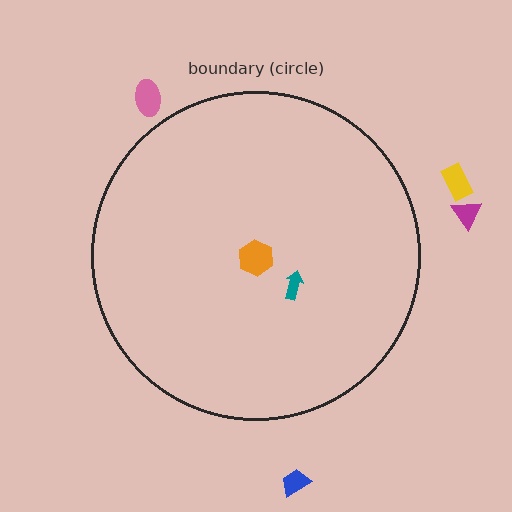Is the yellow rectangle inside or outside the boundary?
Outside.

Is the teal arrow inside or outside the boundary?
Inside.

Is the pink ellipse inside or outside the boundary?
Outside.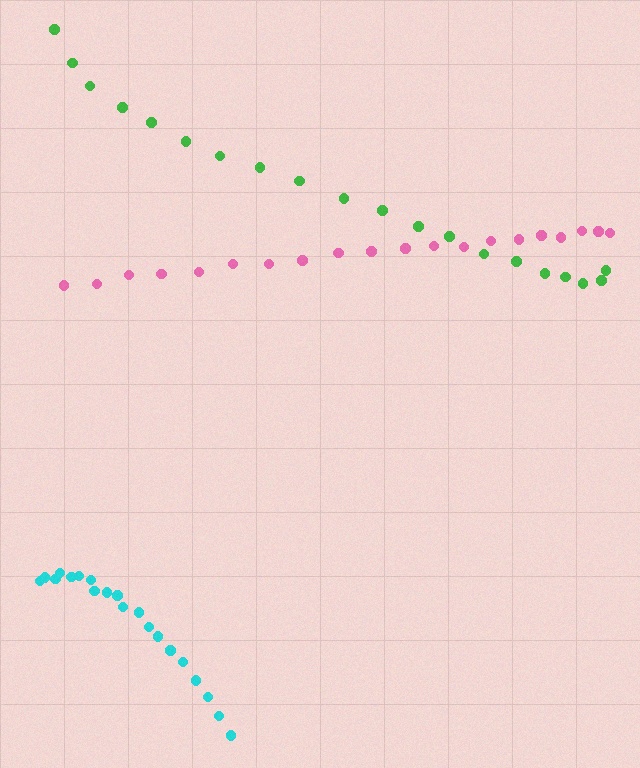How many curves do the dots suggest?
There are 3 distinct paths.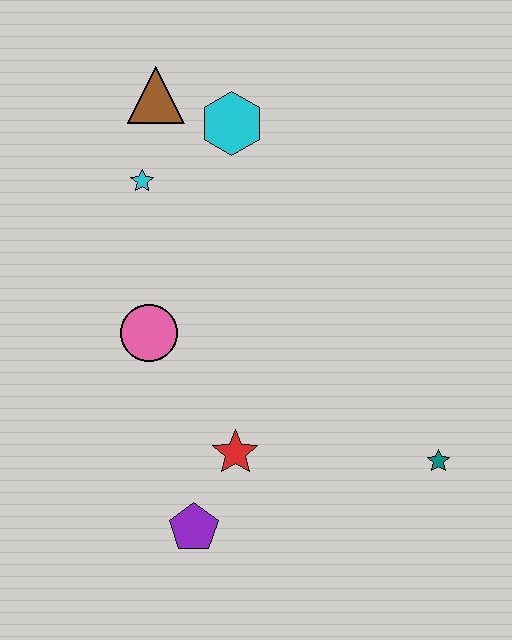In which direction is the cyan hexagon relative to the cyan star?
The cyan hexagon is to the right of the cyan star.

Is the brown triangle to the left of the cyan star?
No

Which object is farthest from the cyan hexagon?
The purple pentagon is farthest from the cyan hexagon.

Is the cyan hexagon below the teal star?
No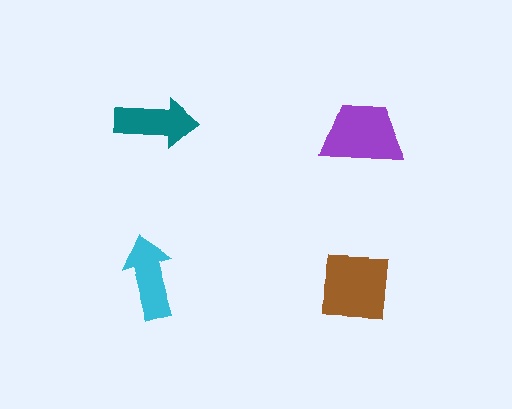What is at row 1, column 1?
A teal arrow.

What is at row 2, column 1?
A cyan arrow.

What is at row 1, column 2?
A purple trapezoid.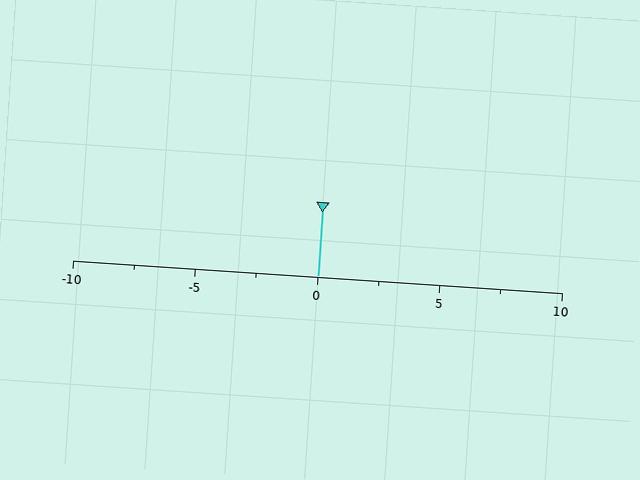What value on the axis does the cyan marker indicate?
The marker indicates approximately 0.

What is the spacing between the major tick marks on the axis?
The major ticks are spaced 5 apart.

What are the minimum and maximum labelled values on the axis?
The axis runs from -10 to 10.